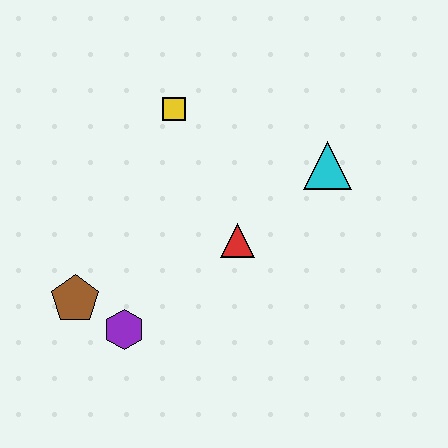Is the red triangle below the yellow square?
Yes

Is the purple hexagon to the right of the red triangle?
No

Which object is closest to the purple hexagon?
The brown pentagon is closest to the purple hexagon.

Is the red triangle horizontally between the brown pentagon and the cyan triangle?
Yes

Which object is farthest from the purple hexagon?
The cyan triangle is farthest from the purple hexagon.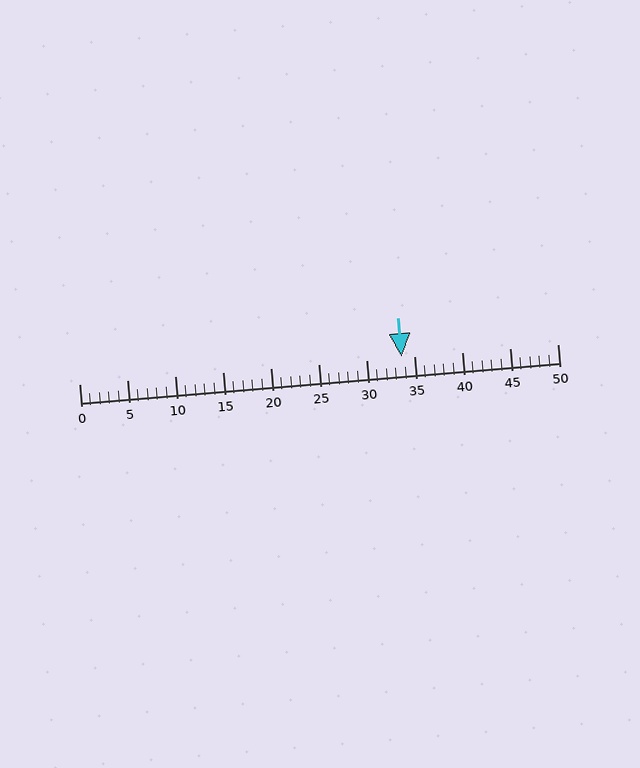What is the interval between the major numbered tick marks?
The major tick marks are spaced 5 units apart.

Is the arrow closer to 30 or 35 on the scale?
The arrow is closer to 35.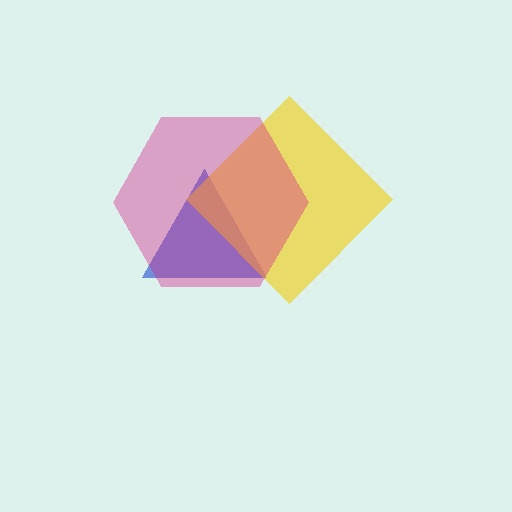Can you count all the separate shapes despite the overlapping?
Yes, there are 3 separate shapes.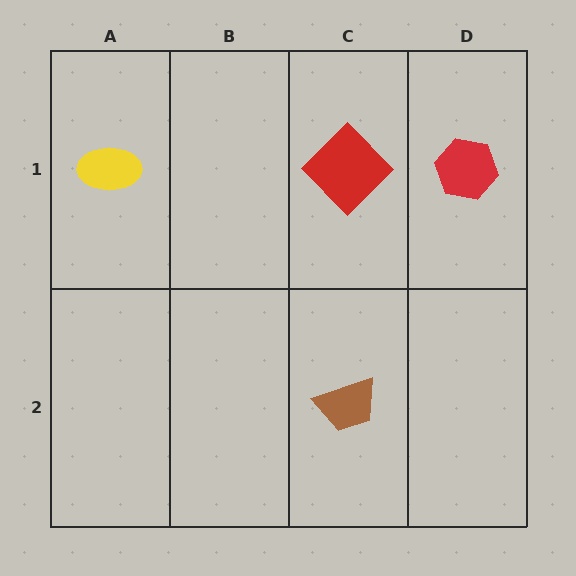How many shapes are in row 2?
1 shape.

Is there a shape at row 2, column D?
No, that cell is empty.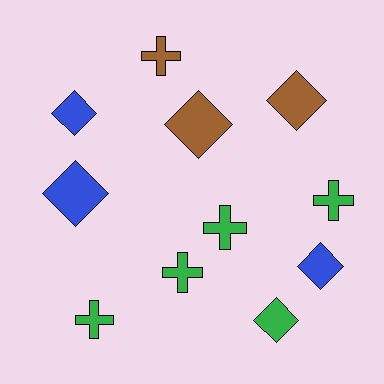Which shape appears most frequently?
Diamond, with 6 objects.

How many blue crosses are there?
There are no blue crosses.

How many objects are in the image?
There are 11 objects.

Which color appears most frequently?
Green, with 5 objects.